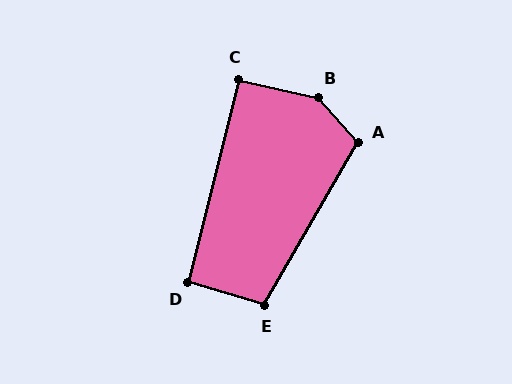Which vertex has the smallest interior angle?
C, at approximately 92 degrees.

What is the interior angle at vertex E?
Approximately 104 degrees (obtuse).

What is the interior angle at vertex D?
Approximately 92 degrees (approximately right).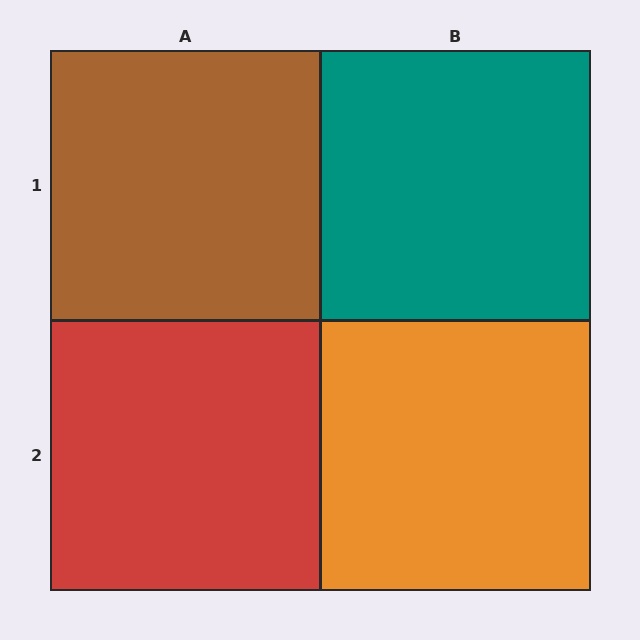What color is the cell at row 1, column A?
Brown.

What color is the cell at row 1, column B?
Teal.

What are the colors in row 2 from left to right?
Red, orange.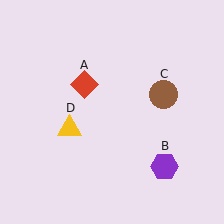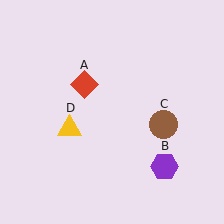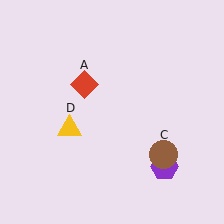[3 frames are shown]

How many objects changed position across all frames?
1 object changed position: brown circle (object C).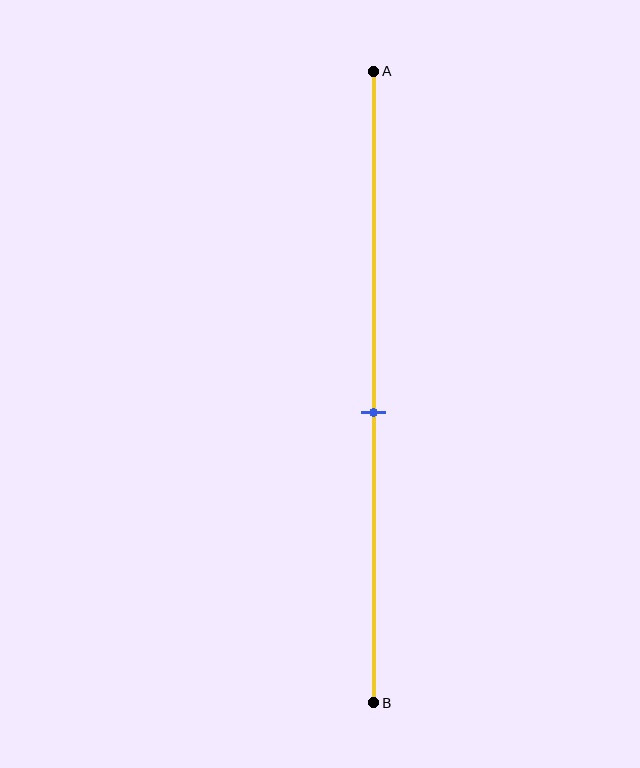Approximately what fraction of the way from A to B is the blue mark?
The blue mark is approximately 55% of the way from A to B.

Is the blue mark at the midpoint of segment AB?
No, the mark is at about 55% from A, not at the 50% midpoint.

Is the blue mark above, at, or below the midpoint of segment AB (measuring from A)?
The blue mark is below the midpoint of segment AB.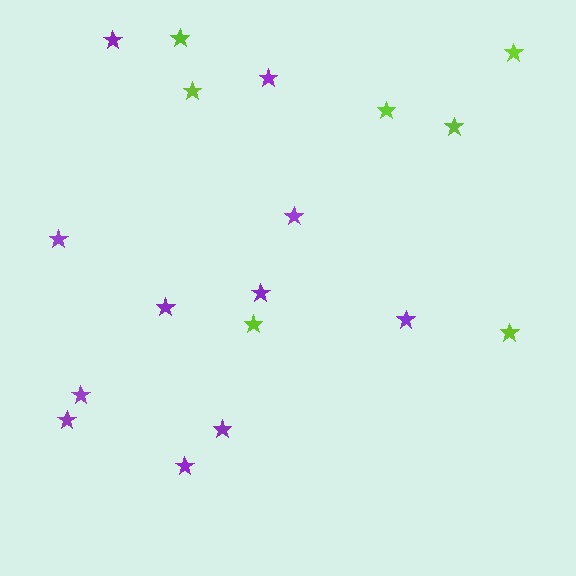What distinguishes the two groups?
There are 2 groups: one group of purple stars (11) and one group of lime stars (7).